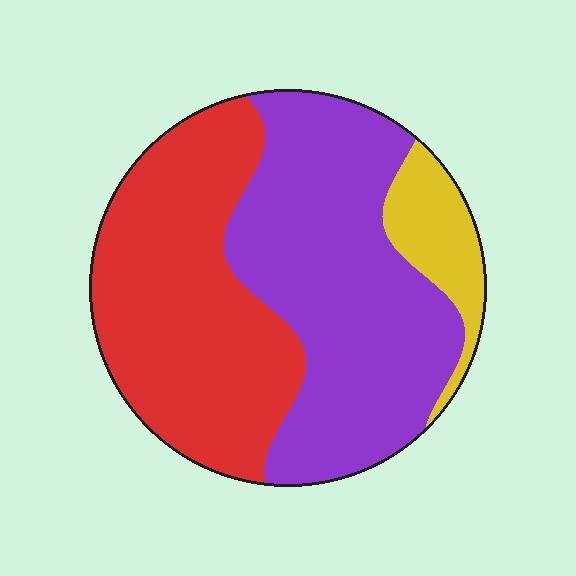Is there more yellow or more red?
Red.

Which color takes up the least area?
Yellow, at roughly 10%.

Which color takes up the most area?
Purple, at roughly 50%.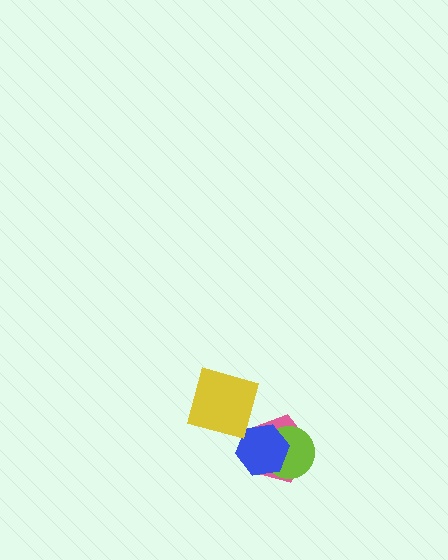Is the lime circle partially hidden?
Yes, it is partially covered by another shape.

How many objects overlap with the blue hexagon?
2 objects overlap with the blue hexagon.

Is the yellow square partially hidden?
No, no other shape covers it.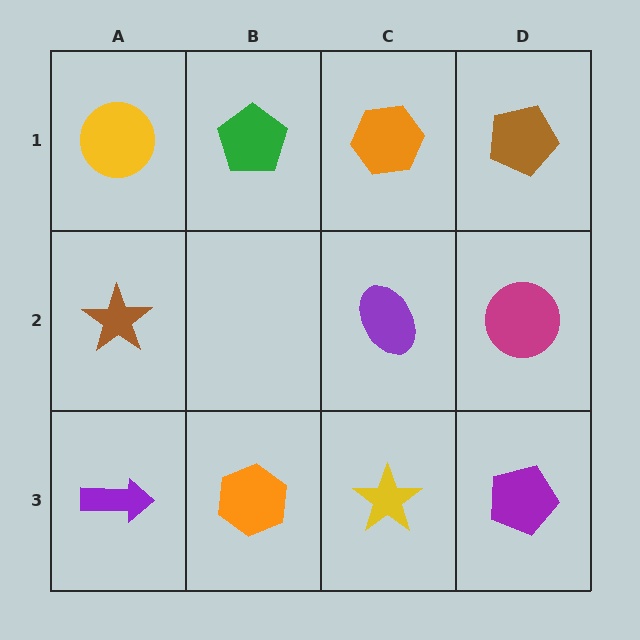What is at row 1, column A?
A yellow circle.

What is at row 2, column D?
A magenta circle.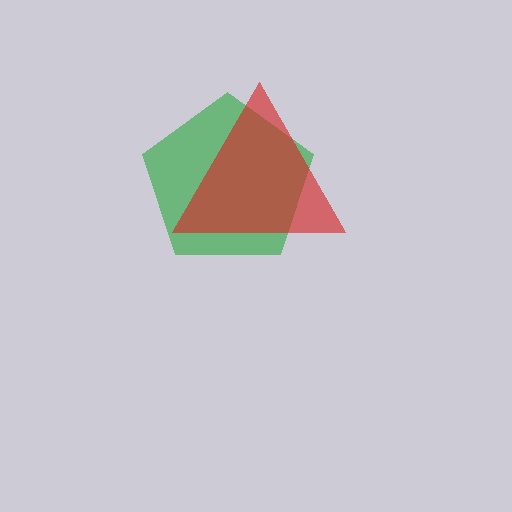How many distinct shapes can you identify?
There are 2 distinct shapes: a green pentagon, a red triangle.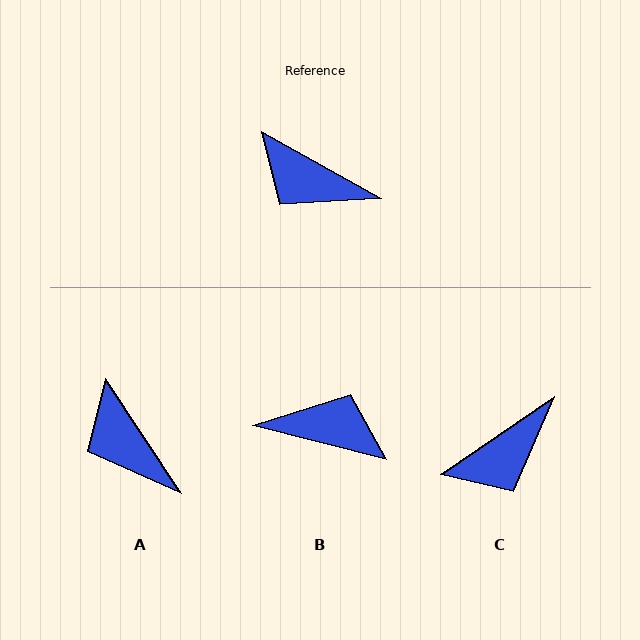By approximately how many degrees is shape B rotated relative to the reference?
Approximately 165 degrees clockwise.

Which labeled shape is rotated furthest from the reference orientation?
B, about 165 degrees away.